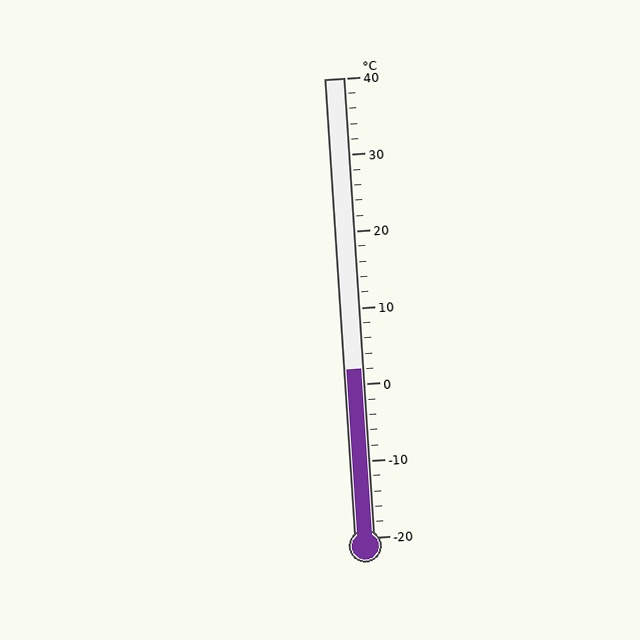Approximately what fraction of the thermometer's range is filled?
The thermometer is filled to approximately 35% of its range.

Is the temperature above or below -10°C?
The temperature is above -10°C.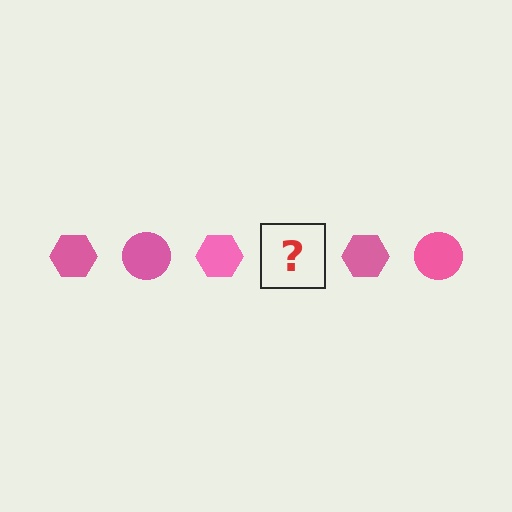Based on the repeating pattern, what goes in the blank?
The blank should be a pink circle.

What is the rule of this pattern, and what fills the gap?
The rule is that the pattern cycles through hexagon, circle shapes in pink. The gap should be filled with a pink circle.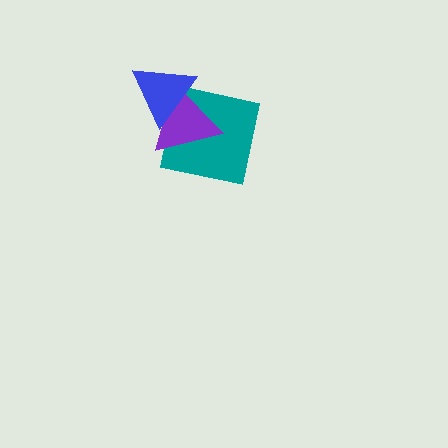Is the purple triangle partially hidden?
Yes, it is partially covered by another shape.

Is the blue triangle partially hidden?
No, no other shape covers it.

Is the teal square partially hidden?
Yes, it is partially covered by another shape.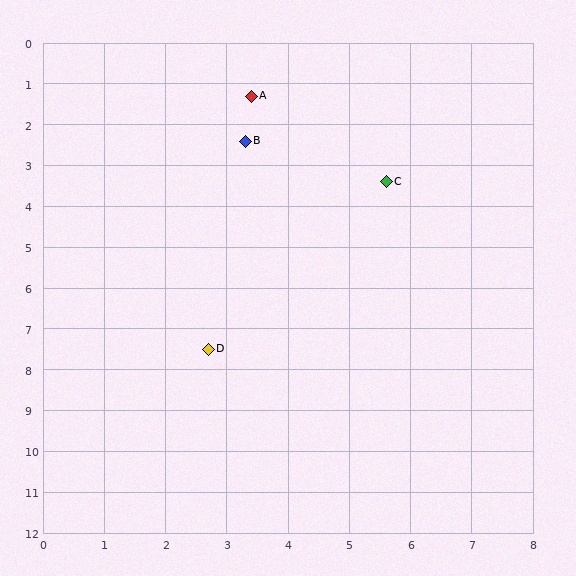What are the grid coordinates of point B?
Point B is at approximately (3.3, 2.4).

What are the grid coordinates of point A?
Point A is at approximately (3.4, 1.3).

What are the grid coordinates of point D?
Point D is at approximately (2.7, 7.5).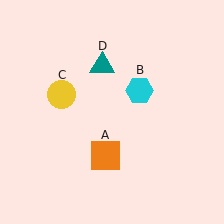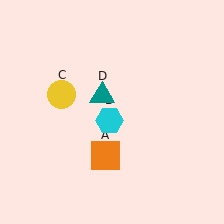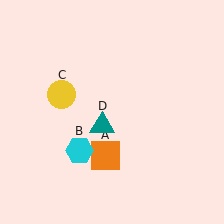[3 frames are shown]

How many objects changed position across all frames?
2 objects changed position: cyan hexagon (object B), teal triangle (object D).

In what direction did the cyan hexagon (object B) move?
The cyan hexagon (object B) moved down and to the left.